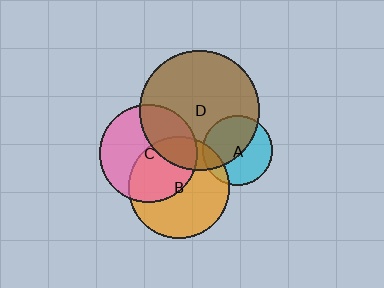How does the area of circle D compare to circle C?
Approximately 1.5 times.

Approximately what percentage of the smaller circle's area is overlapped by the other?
Approximately 45%.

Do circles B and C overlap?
Yes.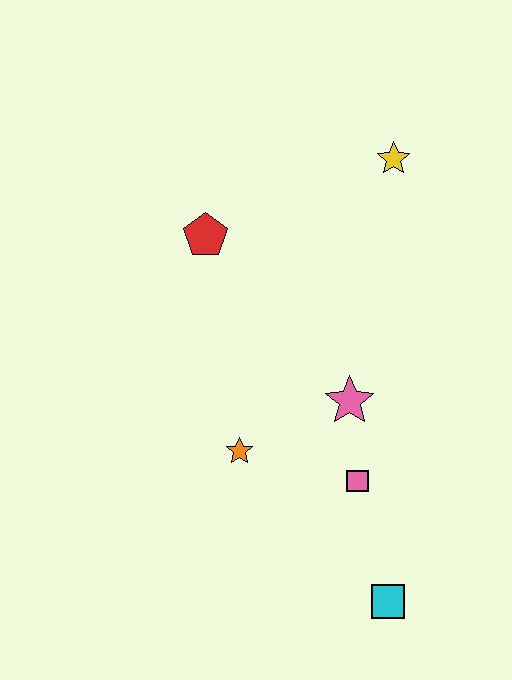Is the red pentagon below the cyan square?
No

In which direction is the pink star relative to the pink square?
The pink star is above the pink square.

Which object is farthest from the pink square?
The yellow star is farthest from the pink square.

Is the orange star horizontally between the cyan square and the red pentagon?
Yes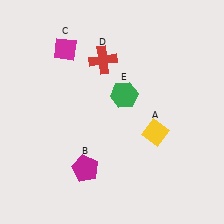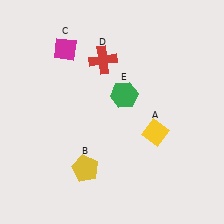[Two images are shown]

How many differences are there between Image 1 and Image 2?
There is 1 difference between the two images.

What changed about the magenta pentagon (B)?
In Image 1, B is magenta. In Image 2, it changed to yellow.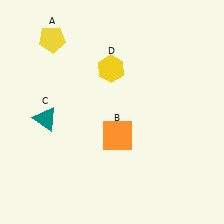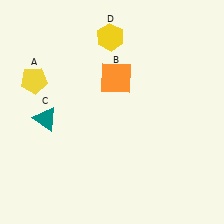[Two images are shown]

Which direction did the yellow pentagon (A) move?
The yellow pentagon (A) moved down.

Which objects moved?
The objects that moved are: the yellow pentagon (A), the orange square (B), the yellow hexagon (D).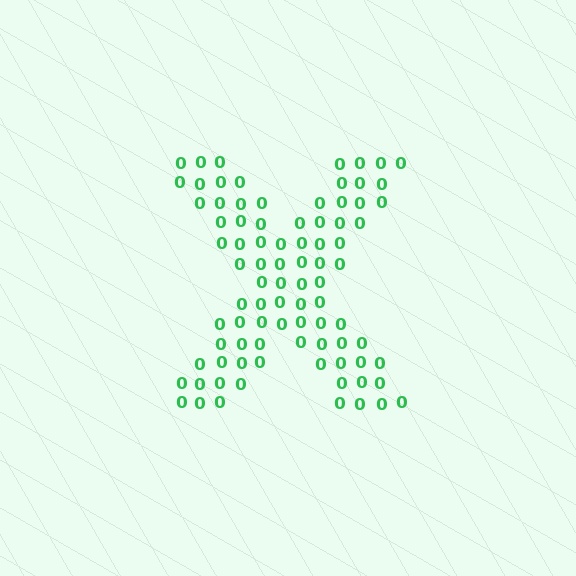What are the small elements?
The small elements are digit 0's.